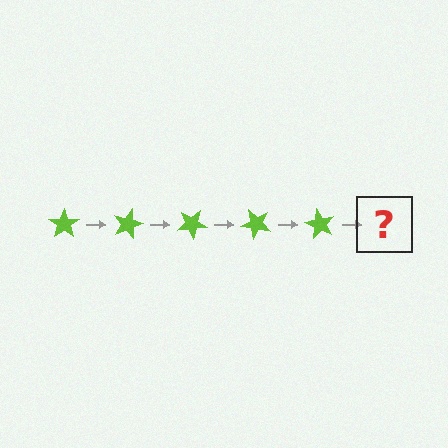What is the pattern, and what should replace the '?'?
The pattern is that the star rotates 15 degrees each step. The '?' should be a lime star rotated 75 degrees.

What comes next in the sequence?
The next element should be a lime star rotated 75 degrees.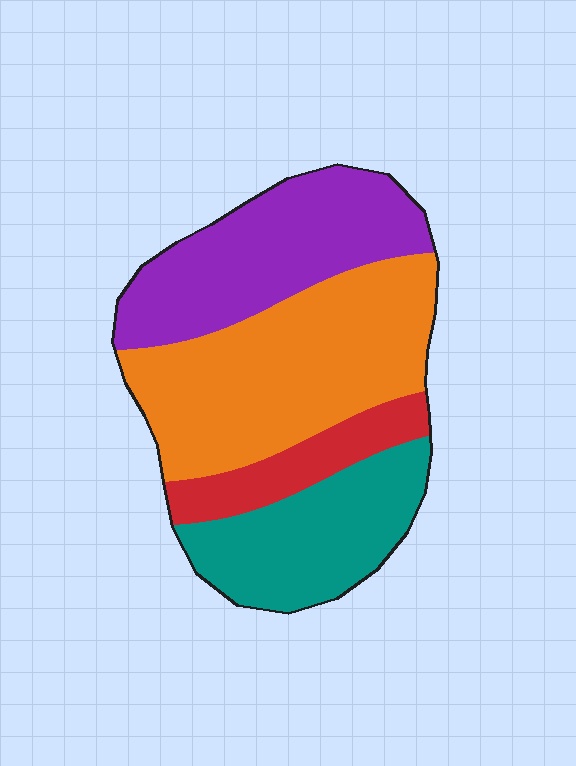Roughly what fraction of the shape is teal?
Teal covers around 20% of the shape.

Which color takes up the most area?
Orange, at roughly 40%.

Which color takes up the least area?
Red, at roughly 10%.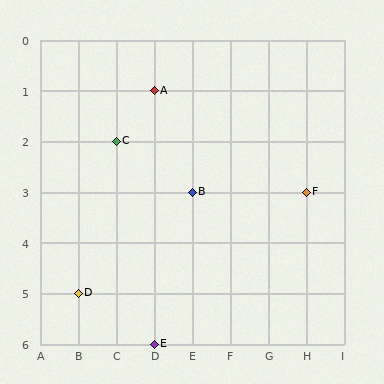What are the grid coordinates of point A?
Point A is at grid coordinates (D, 1).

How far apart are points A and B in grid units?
Points A and B are 1 column and 2 rows apart (about 2.2 grid units diagonally).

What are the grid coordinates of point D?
Point D is at grid coordinates (B, 5).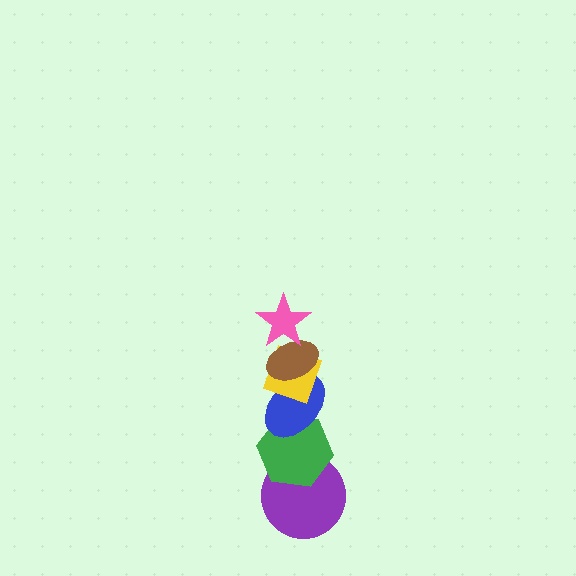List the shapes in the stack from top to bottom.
From top to bottom: the pink star, the brown ellipse, the yellow diamond, the blue ellipse, the green hexagon, the purple circle.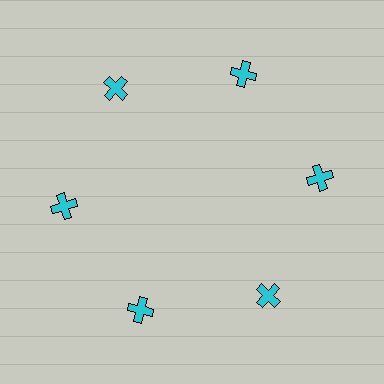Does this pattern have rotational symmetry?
Yes, this pattern has 6-fold rotational symmetry. It looks the same after rotating 60 degrees around the center.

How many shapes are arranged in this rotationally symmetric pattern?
There are 6 shapes, arranged in 6 groups of 1.